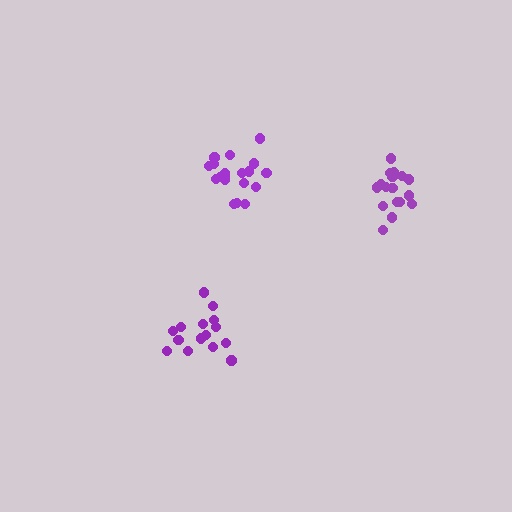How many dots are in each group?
Group 1: 15 dots, Group 2: 19 dots, Group 3: 17 dots (51 total).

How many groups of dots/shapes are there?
There are 3 groups.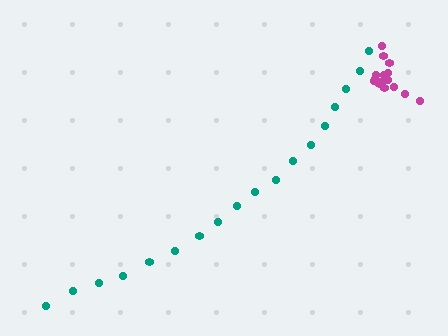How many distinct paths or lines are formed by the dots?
There are 2 distinct paths.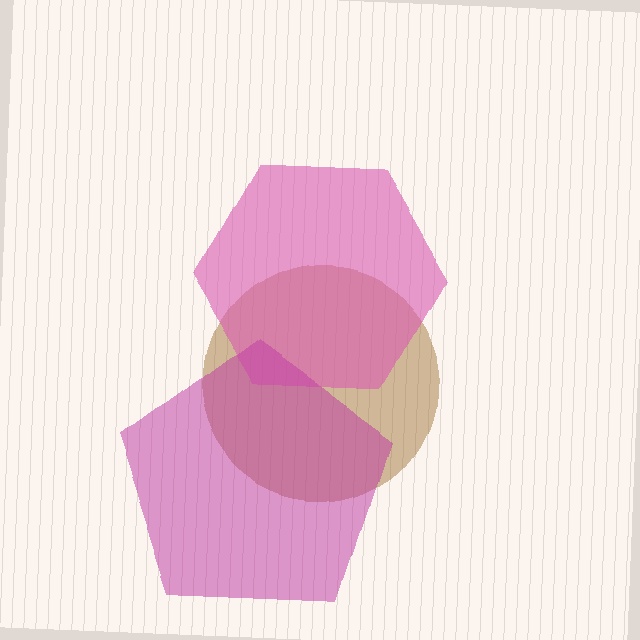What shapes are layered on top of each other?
The layered shapes are: a brown circle, a pink hexagon, a magenta pentagon.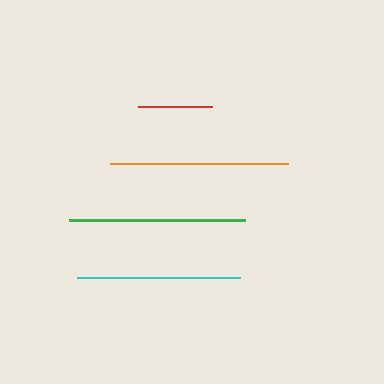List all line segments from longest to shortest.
From longest to shortest: orange, green, cyan, red.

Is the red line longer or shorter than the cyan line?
The cyan line is longer than the red line.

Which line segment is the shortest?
The red line is the shortest at approximately 74 pixels.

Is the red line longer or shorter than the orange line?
The orange line is longer than the red line.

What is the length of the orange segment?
The orange segment is approximately 177 pixels long.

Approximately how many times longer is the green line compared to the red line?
The green line is approximately 2.4 times the length of the red line.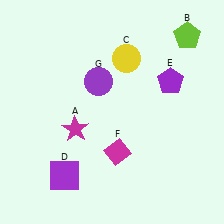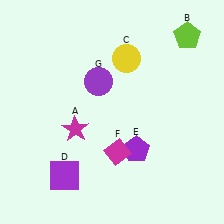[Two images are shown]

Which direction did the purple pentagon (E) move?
The purple pentagon (E) moved down.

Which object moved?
The purple pentagon (E) moved down.